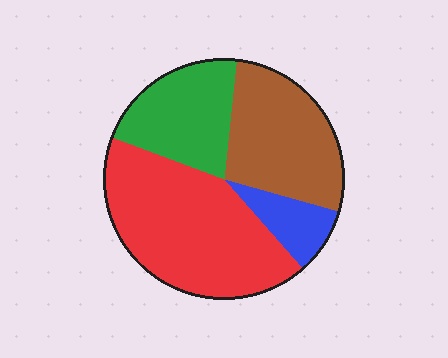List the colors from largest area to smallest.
From largest to smallest: red, brown, green, blue.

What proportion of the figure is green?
Green covers 21% of the figure.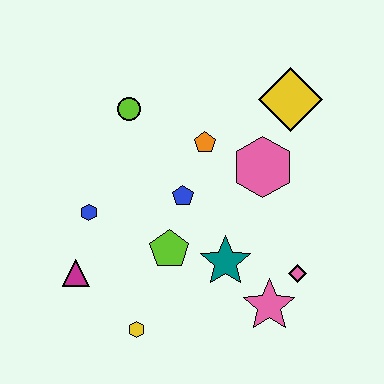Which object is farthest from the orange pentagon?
The yellow hexagon is farthest from the orange pentagon.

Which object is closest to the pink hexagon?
The orange pentagon is closest to the pink hexagon.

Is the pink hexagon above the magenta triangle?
Yes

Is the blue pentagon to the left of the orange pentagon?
Yes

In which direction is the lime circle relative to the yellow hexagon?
The lime circle is above the yellow hexagon.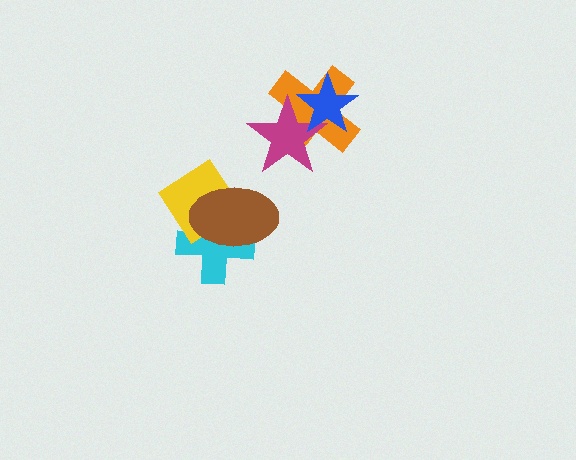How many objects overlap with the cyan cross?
2 objects overlap with the cyan cross.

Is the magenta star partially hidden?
Yes, it is partially covered by another shape.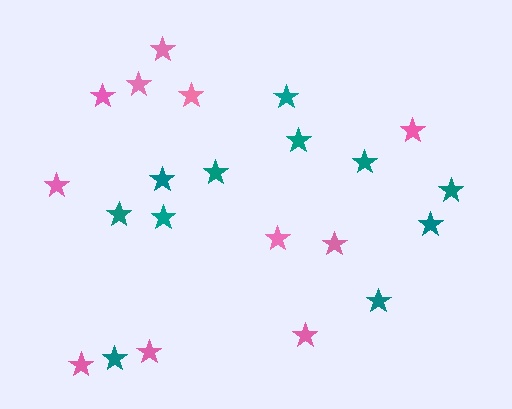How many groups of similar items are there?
There are 2 groups: one group of pink stars (11) and one group of teal stars (11).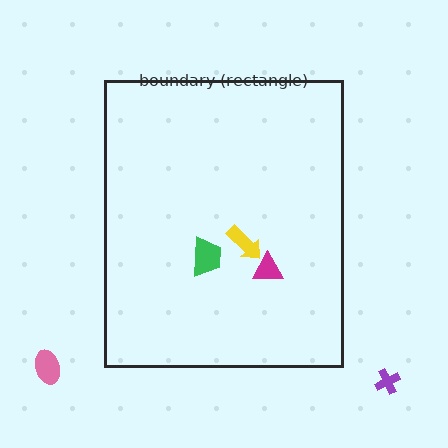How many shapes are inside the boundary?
3 inside, 2 outside.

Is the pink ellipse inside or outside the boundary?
Outside.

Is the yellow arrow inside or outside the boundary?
Inside.